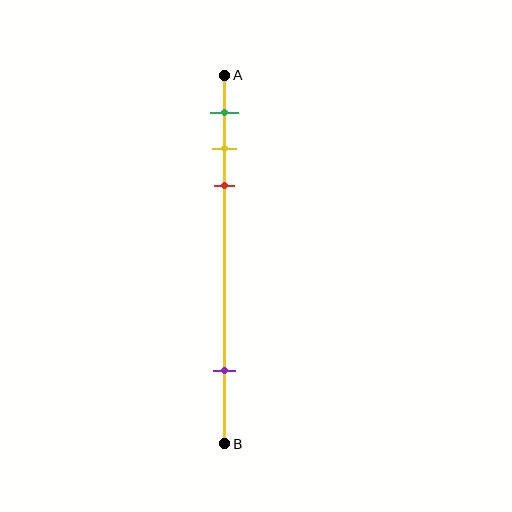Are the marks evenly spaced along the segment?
No, the marks are not evenly spaced.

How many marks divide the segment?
There are 4 marks dividing the segment.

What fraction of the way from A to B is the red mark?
The red mark is approximately 30% (0.3) of the way from A to B.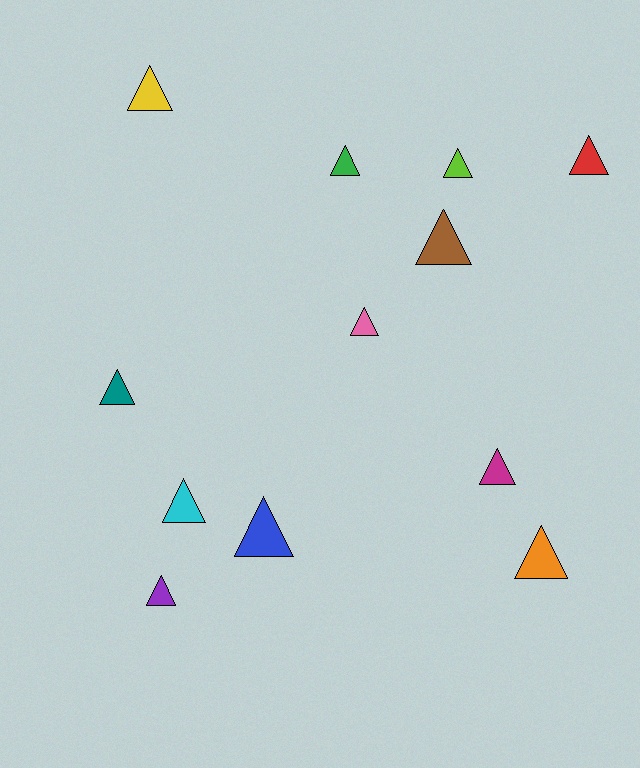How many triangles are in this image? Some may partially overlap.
There are 12 triangles.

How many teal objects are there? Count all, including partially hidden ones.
There is 1 teal object.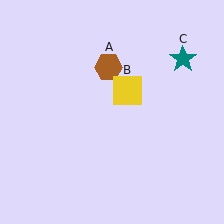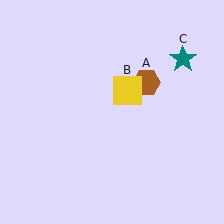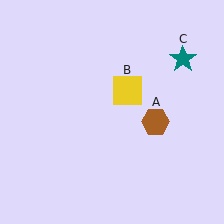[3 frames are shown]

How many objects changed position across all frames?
1 object changed position: brown hexagon (object A).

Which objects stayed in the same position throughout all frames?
Yellow square (object B) and teal star (object C) remained stationary.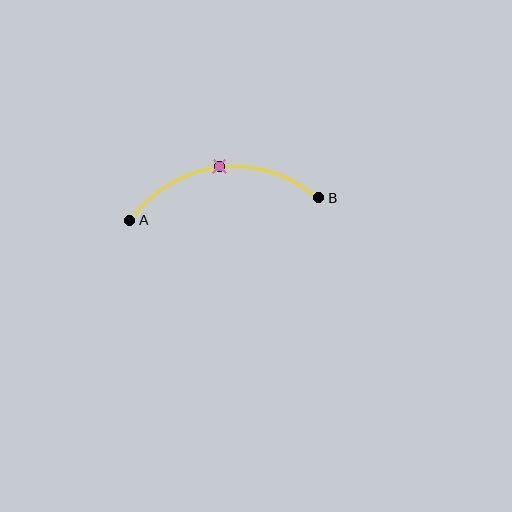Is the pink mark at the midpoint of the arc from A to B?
Yes. The pink mark lies on the arc at equal arc-length from both A and B — it is the arc midpoint.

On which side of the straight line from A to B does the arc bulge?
The arc bulges above the straight line connecting A and B.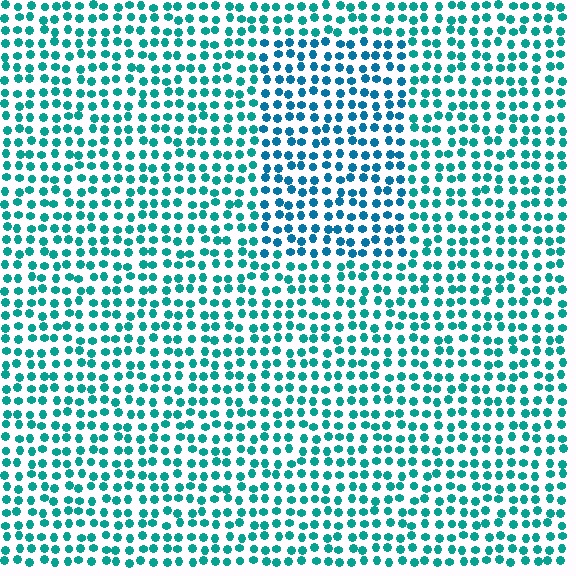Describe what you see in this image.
The image is filled with small teal elements in a uniform arrangement. A rectangle-shaped region is visible where the elements are tinted to a slightly different hue, forming a subtle color boundary.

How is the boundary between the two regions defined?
The boundary is defined purely by a slight shift in hue (about 25 degrees). Spacing, size, and orientation are identical on both sides.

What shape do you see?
I see a rectangle.